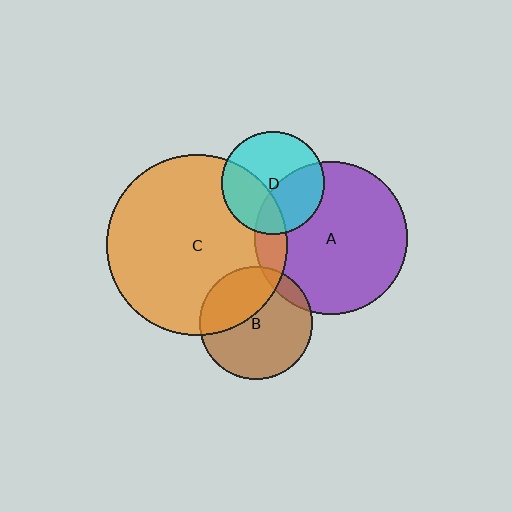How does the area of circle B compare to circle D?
Approximately 1.2 times.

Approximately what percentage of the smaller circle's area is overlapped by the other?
Approximately 35%.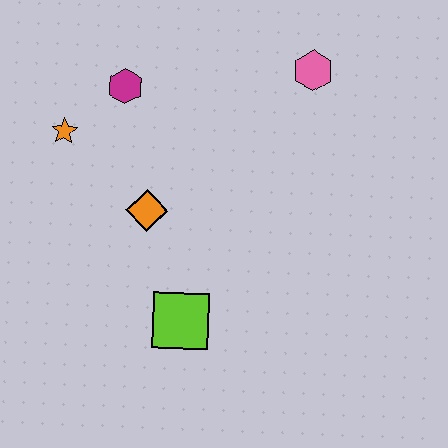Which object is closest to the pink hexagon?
The magenta hexagon is closest to the pink hexagon.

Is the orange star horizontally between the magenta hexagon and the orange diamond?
No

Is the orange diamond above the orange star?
No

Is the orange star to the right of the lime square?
No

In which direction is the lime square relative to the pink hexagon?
The lime square is below the pink hexagon.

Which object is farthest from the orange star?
The pink hexagon is farthest from the orange star.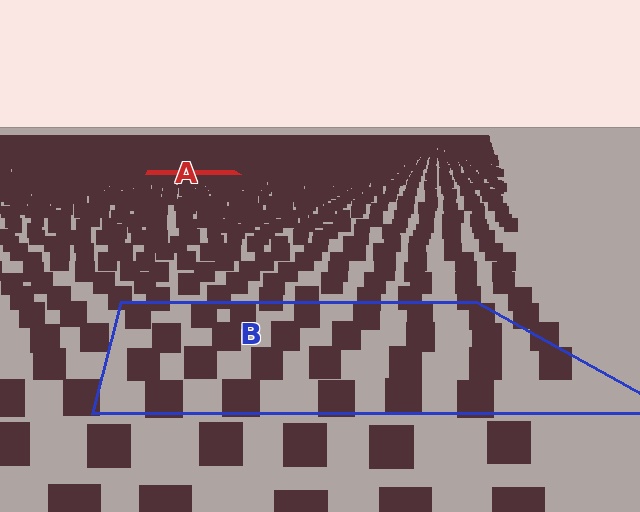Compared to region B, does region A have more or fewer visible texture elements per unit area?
Region A has more texture elements per unit area — they are packed more densely because it is farther away.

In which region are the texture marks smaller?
The texture marks are smaller in region A, because it is farther away.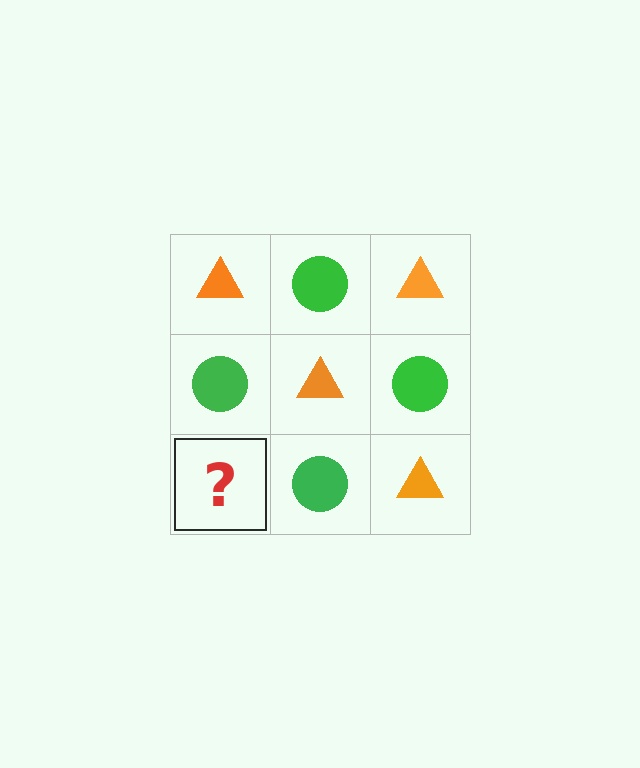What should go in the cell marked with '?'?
The missing cell should contain an orange triangle.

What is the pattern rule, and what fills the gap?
The rule is that it alternates orange triangle and green circle in a checkerboard pattern. The gap should be filled with an orange triangle.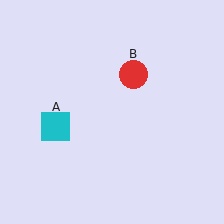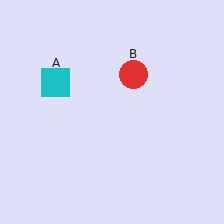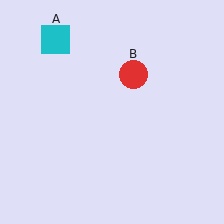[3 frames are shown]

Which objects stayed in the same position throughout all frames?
Red circle (object B) remained stationary.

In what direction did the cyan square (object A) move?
The cyan square (object A) moved up.